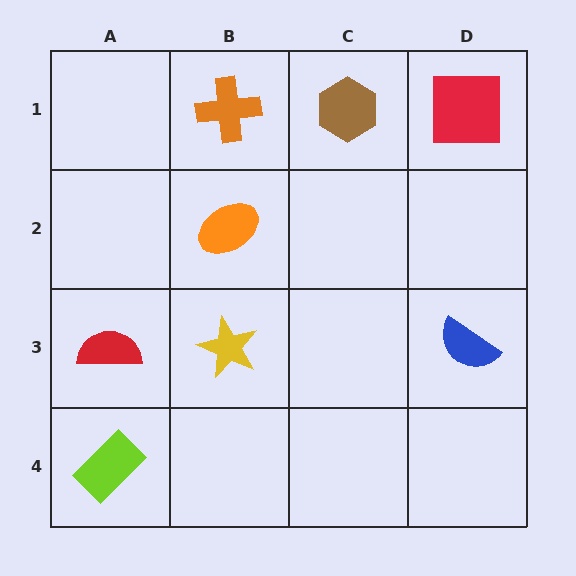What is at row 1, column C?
A brown hexagon.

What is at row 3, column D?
A blue semicircle.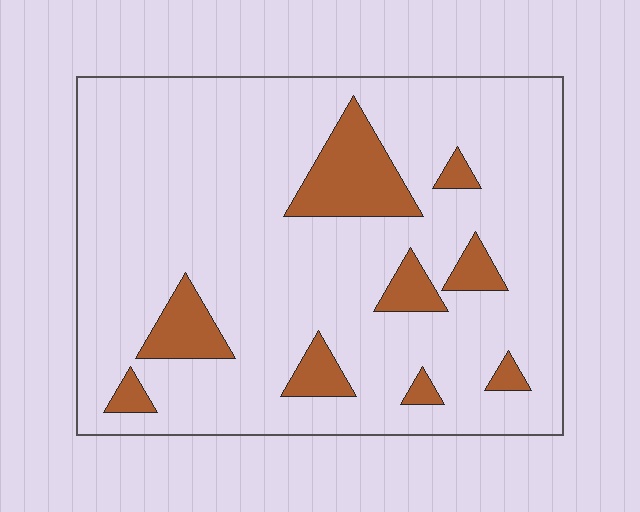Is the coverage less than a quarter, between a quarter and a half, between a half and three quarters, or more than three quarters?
Less than a quarter.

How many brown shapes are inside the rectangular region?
9.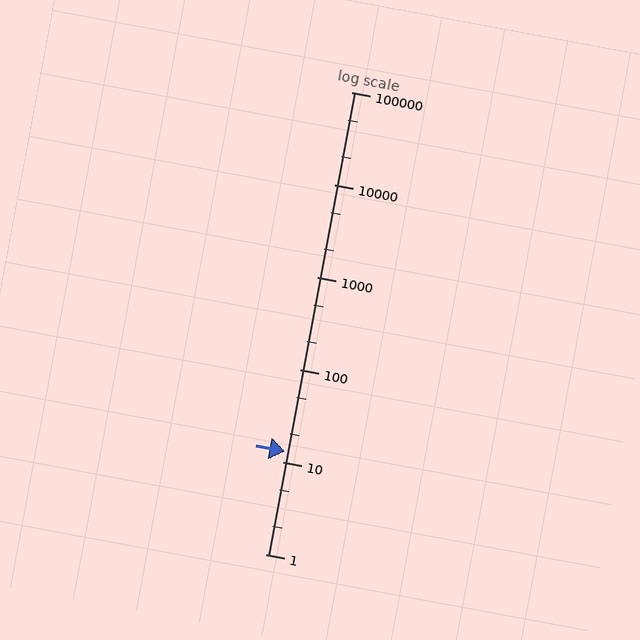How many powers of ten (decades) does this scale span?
The scale spans 5 decades, from 1 to 100000.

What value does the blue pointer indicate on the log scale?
The pointer indicates approximately 13.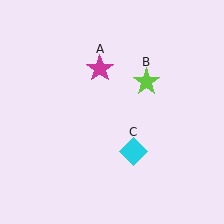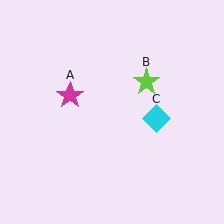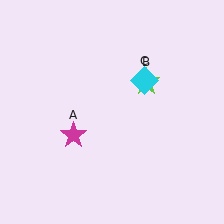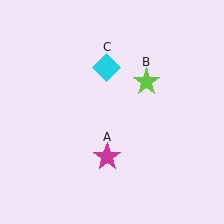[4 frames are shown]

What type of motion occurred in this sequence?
The magenta star (object A), cyan diamond (object C) rotated counterclockwise around the center of the scene.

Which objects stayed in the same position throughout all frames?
Lime star (object B) remained stationary.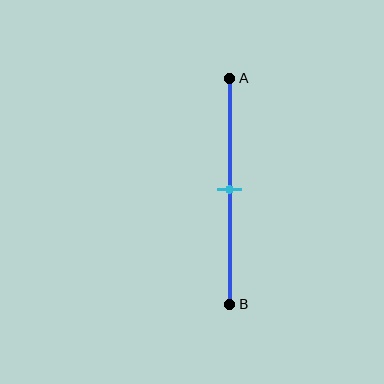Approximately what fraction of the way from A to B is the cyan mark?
The cyan mark is approximately 50% of the way from A to B.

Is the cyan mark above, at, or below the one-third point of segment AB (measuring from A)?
The cyan mark is below the one-third point of segment AB.